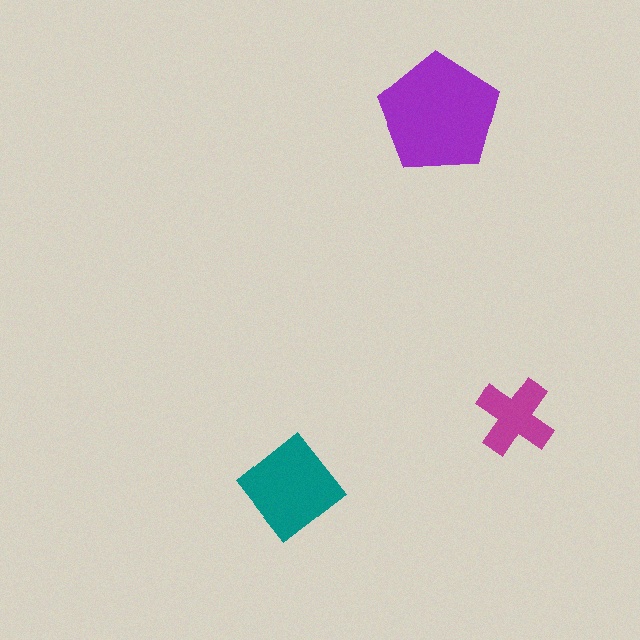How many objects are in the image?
There are 3 objects in the image.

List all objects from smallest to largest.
The magenta cross, the teal diamond, the purple pentagon.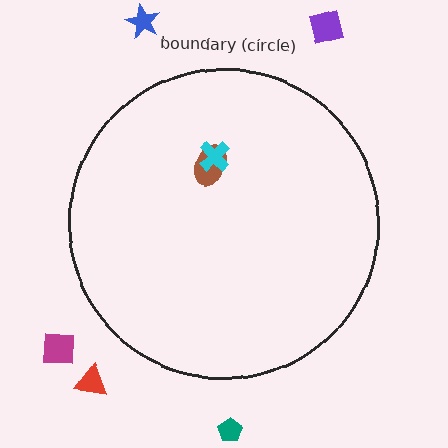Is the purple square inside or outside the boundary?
Outside.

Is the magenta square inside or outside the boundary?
Outside.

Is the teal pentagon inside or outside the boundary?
Outside.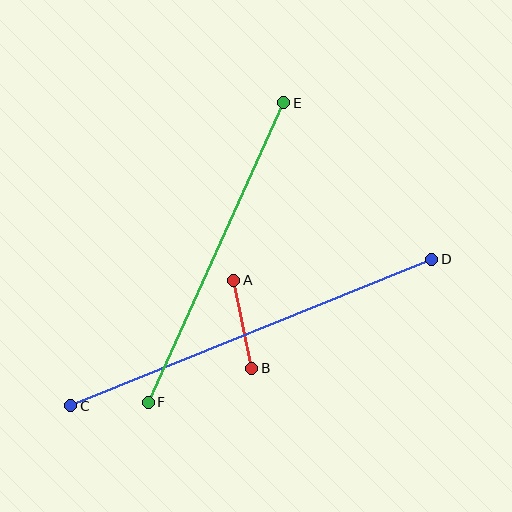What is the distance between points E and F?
The distance is approximately 328 pixels.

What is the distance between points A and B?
The distance is approximately 90 pixels.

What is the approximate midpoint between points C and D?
The midpoint is at approximately (251, 332) pixels.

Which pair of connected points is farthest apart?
Points C and D are farthest apart.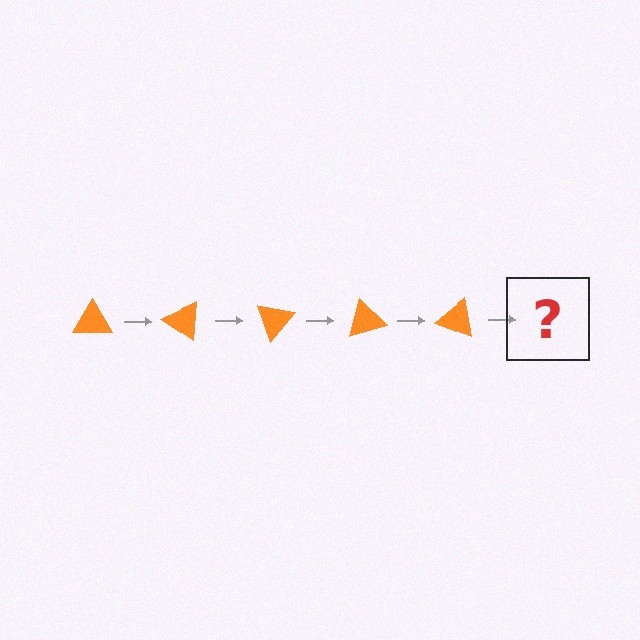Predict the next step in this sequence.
The next step is an orange triangle rotated 175 degrees.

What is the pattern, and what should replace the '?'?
The pattern is that the triangle rotates 35 degrees each step. The '?' should be an orange triangle rotated 175 degrees.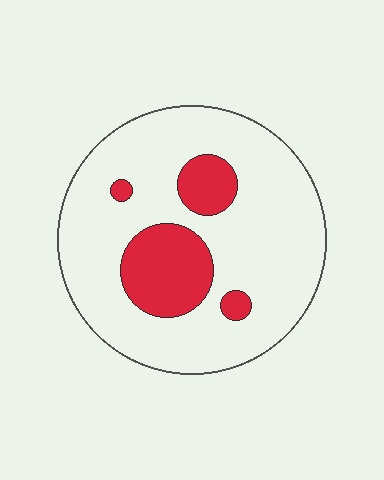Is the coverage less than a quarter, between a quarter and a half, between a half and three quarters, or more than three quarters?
Less than a quarter.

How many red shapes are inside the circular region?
4.